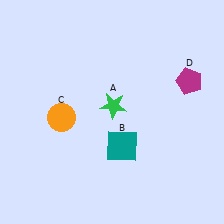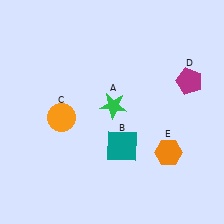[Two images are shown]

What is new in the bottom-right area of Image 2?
An orange hexagon (E) was added in the bottom-right area of Image 2.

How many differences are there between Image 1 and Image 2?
There is 1 difference between the two images.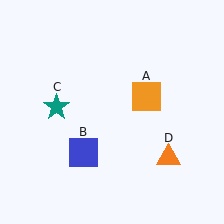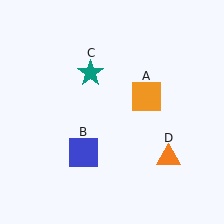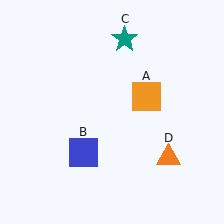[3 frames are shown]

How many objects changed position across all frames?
1 object changed position: teal star (object C).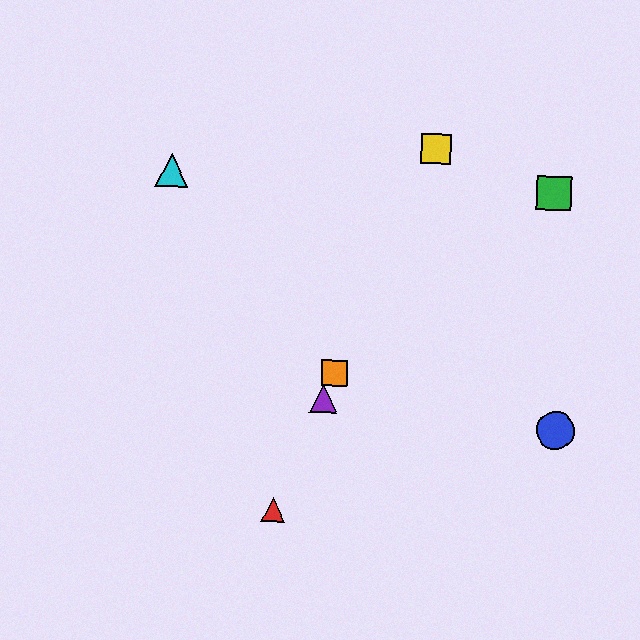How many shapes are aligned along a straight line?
4 shapes (the red triangle, the yellow square, the purple triangle, the orange square) are aligned along a straight line.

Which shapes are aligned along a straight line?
The red triangle, the yellow square, the purple triangle, the orange square are aligned along a straight line.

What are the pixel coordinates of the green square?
The green square is at (554, 193).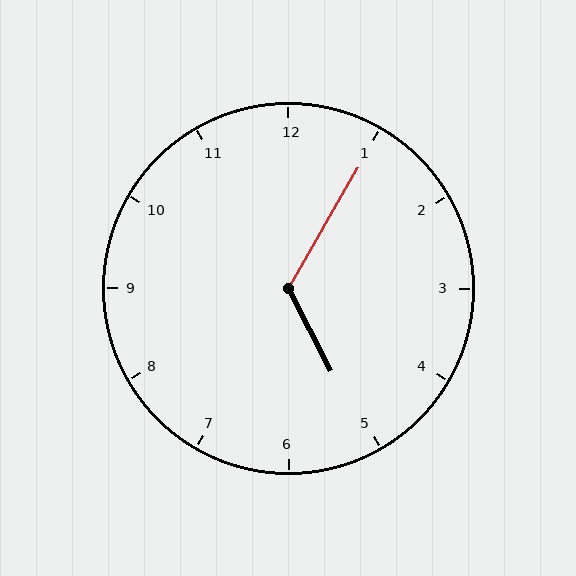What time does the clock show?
5:05.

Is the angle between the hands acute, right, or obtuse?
It is obtuse.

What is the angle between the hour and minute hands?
Approximately 122 degrees.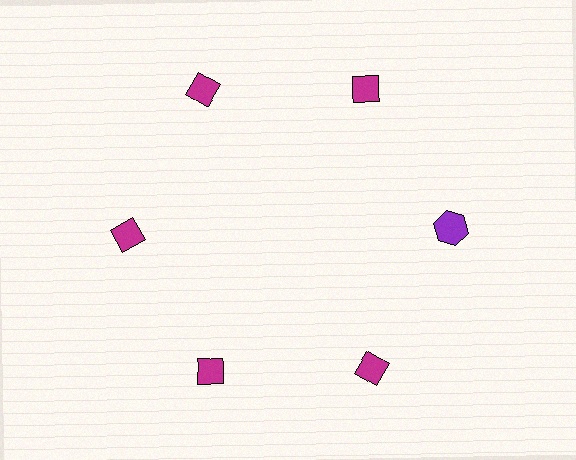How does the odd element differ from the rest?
It differs in both color (purple instead of magenta) and shape (hexagon instead of diamond).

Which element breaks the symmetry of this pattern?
The purple hexagon at roughly the 3 o'clock position breaks the symmetry. All other shapes are magenta diamonds.